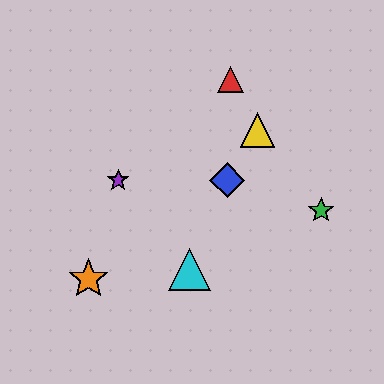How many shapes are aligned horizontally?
2 shapes (the blue diamond, the purple star) are aligned horizontally.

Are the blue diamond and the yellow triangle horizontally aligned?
No, the blue diamond is at y≈180 and the yellow triangle is at y≈130.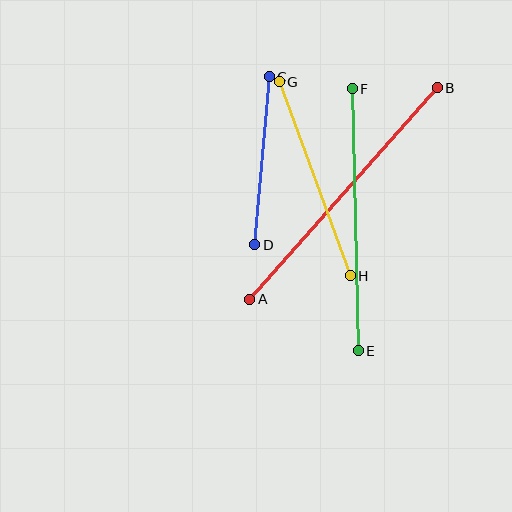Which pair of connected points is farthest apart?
Points A and B are farthest apart.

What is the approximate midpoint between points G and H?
The midpoint is at approximately (315, 179) pixels.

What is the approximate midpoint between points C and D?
The midpoint is at approximately (262, 161) pixels.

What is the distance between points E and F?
The distance is approximately 262 pixels.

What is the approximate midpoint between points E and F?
The midpoint is at approximately (355, 220) pixels.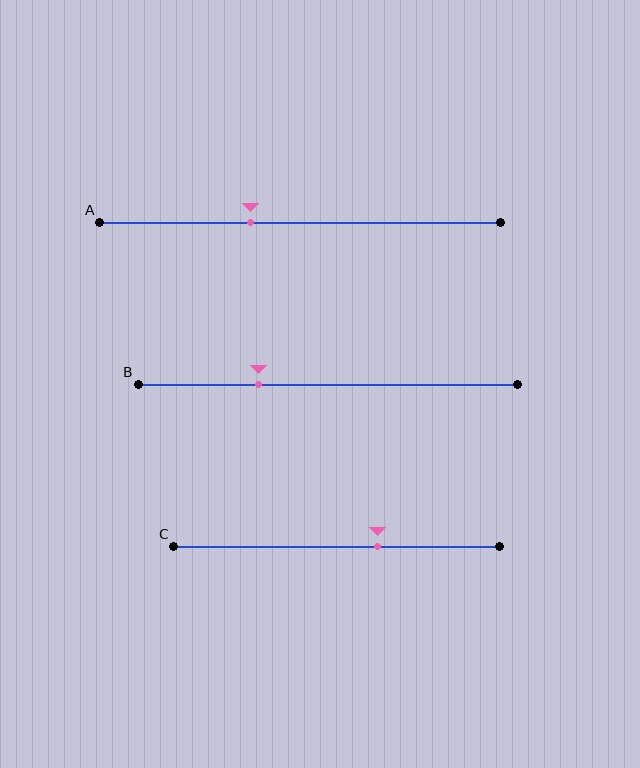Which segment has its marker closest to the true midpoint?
Segment A has its marker closest to the true midpoint.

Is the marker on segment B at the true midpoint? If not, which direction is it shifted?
No, the marker on segment B is shifted to the left by about 18% of the segment length.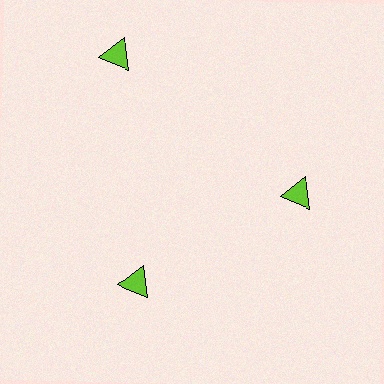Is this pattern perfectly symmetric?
No. The 3 lime triangles are arranged in a ring, but one element near the 11 o'clock position is pushed outward from the center, breaking the 3-fold rotational symmetry.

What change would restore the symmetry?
The symmetry would be restored by moving it inward, back onto the ring so that all 3 triangles sit at equal angles and equal distance from the center.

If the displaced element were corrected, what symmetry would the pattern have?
It would have 3-fold rotational symmetry — the pattern would map onto itself every 120 degrees.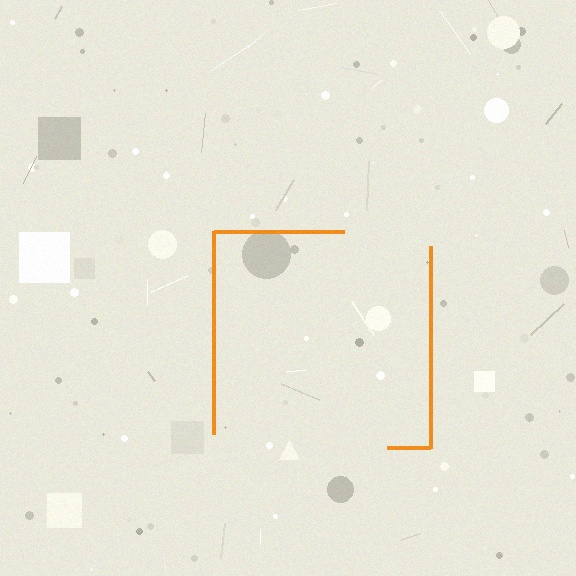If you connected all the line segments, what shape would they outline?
They would outline a square.